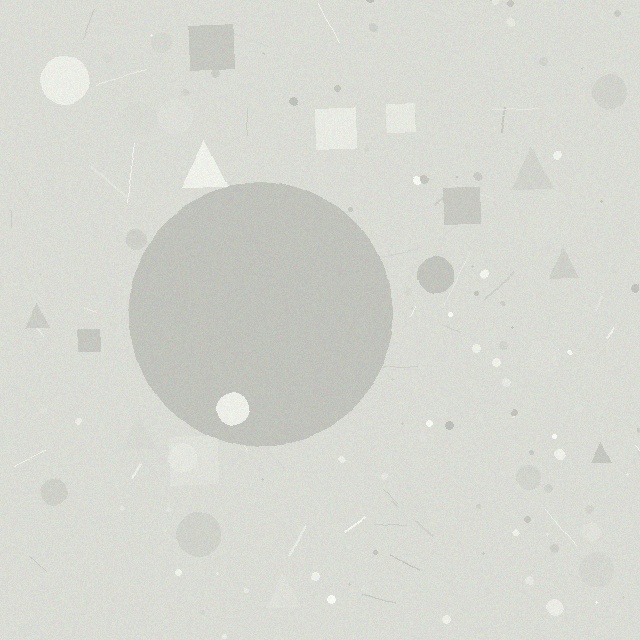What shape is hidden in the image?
A circle is hidden in the image.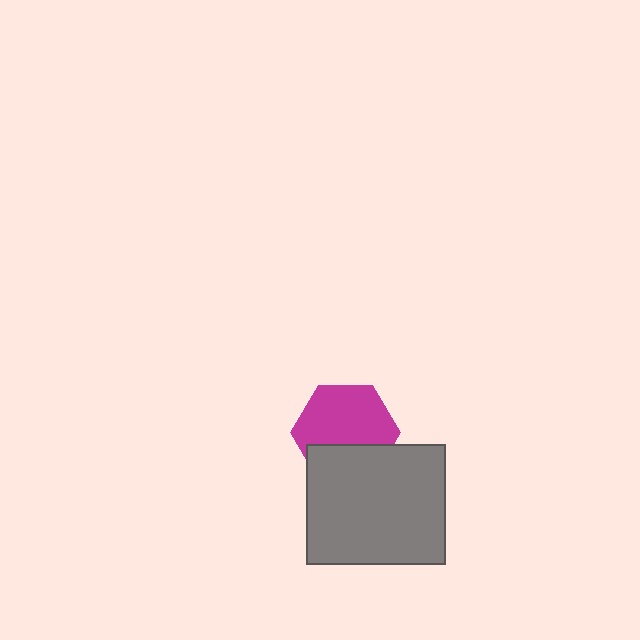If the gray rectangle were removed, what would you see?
You would see the complete magenta hexagon.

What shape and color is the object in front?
The object in front is a gray rectangle.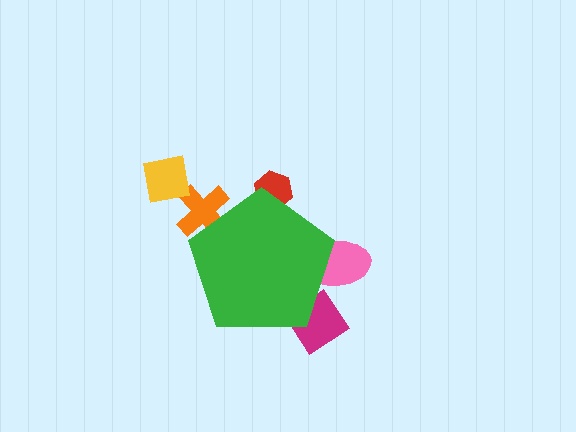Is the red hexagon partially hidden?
Yes, the red hexagon is partially hidden behind the green pentagon.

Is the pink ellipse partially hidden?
Yes, the pink ellipse is partially hidden behind the green pentagon.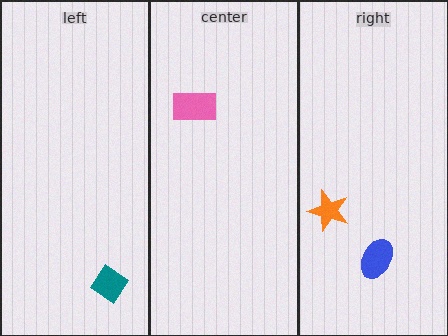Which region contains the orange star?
The right region.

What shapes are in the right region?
The blue ellipse, the orange star.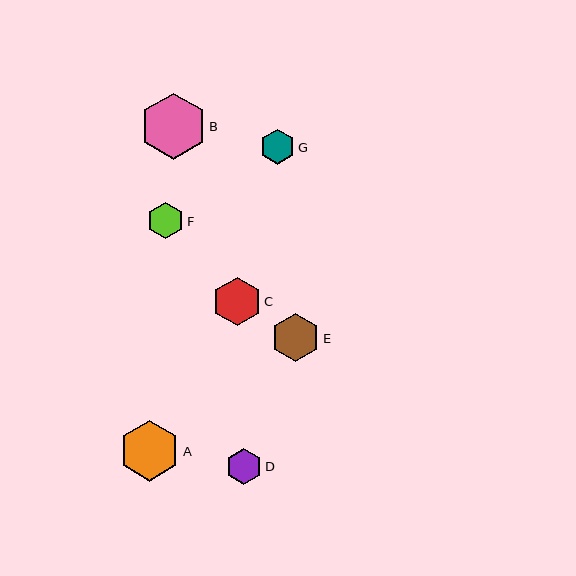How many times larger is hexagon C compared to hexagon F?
Hexagon C is approximately 1.3 times the size of hexagon F.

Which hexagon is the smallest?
Hexagon G is the smallest with a size of approximately 35 pixels.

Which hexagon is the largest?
Hexagon B is the largest with a size of approximately 66 pixels.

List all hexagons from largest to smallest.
From largest to smallest: B, A, C, E, F, D, G.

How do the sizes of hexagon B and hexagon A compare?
Hexagon B and hexagon A are approximately the same size.